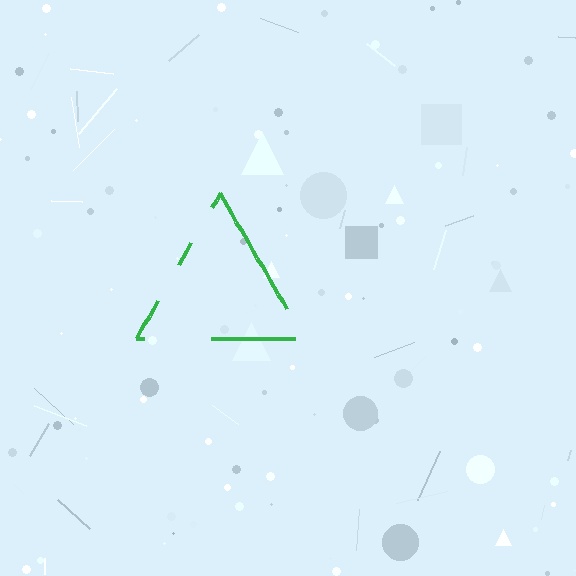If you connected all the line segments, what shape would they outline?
They would outline a triangle.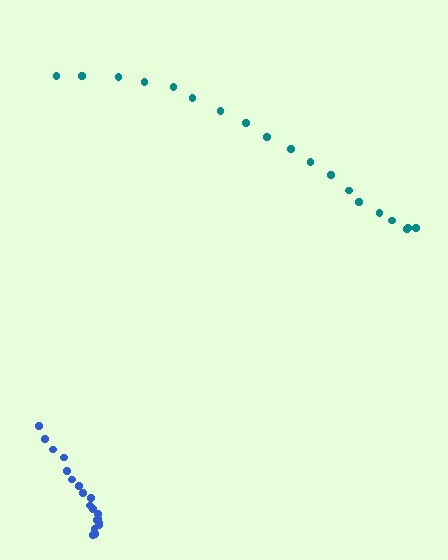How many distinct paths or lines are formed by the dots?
There are 2 distinct paths.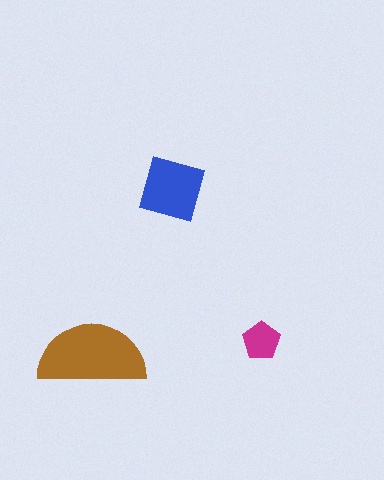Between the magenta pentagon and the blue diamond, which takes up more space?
The blue diamond.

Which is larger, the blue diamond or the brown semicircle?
The brown semicircle.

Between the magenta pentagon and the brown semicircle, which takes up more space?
The brown semicircle.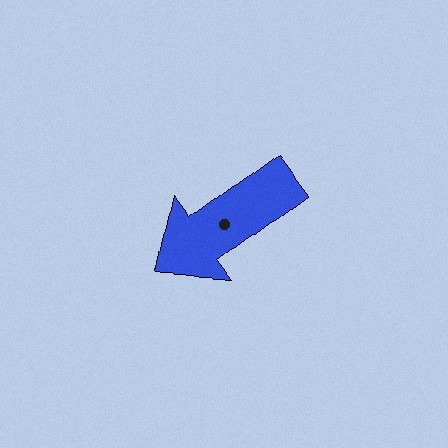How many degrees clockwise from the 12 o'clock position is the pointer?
Approximately 233 degrees.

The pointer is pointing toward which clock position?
Roughly 8 o'clock.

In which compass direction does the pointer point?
Southwest.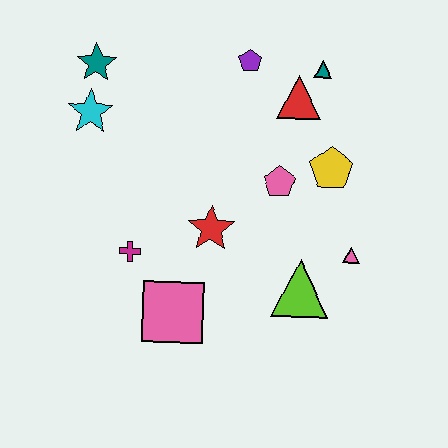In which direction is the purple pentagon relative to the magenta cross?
The purple pentagon is above the magenta cross.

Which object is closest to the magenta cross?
The pink square is closest to the magenta cross.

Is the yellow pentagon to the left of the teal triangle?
No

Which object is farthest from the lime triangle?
The teal star is farthest from the lime triangle.